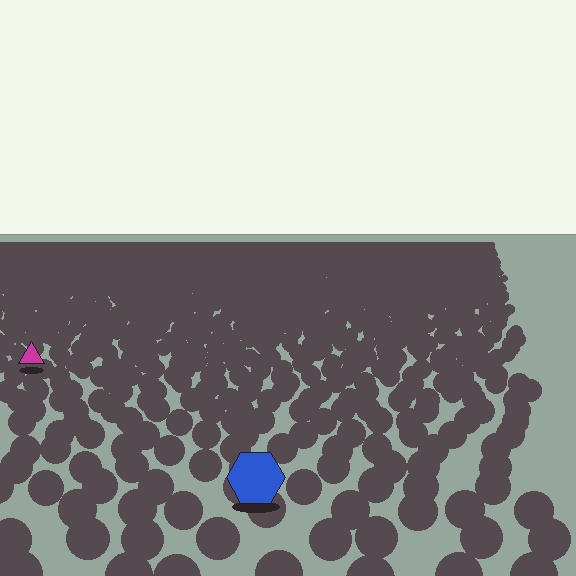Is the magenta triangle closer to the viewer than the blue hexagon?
No. The blue hexagon is closer — you can tell from the texture gradient: the ground texture is coarser near it.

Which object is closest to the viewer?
The blue hexagon is closest. The texture marks near it are larger and more spread out.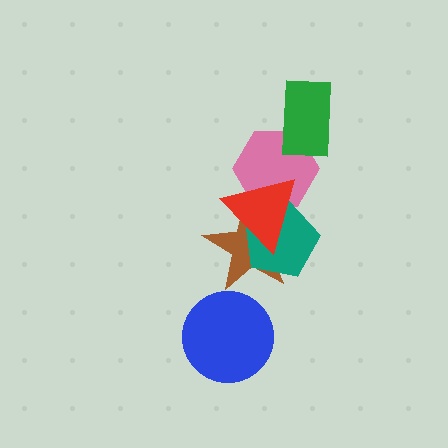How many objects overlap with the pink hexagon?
4 objects overlap with the pink hexagon.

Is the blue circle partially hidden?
No, no other shape covers it.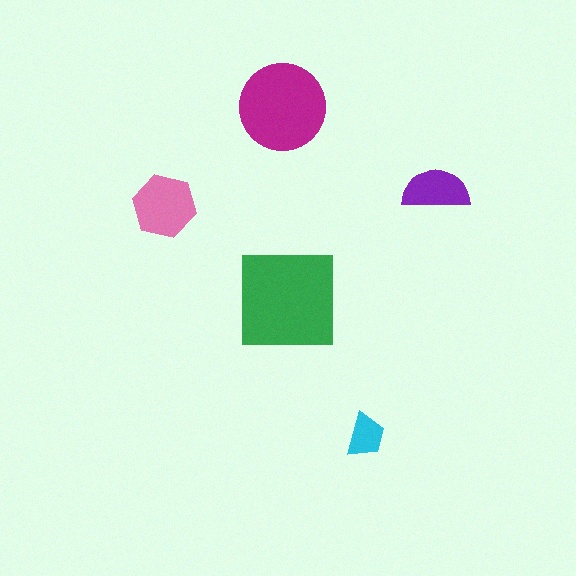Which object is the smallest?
The cyan trapezoid.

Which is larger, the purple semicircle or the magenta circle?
The magenta circle.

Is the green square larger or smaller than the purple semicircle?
Larger.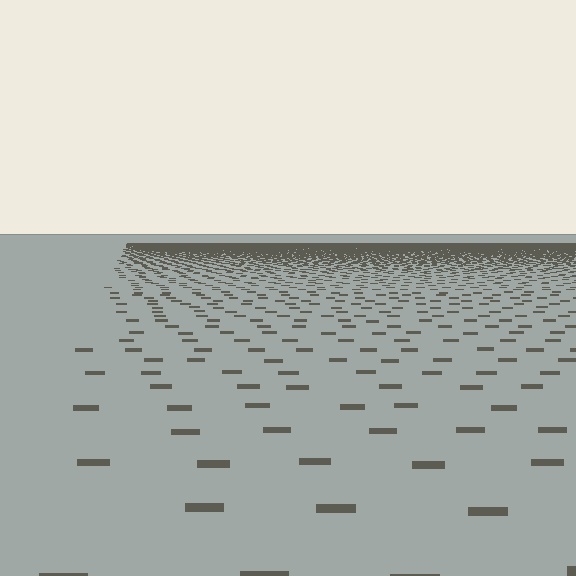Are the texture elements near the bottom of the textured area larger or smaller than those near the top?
Larger. Near the bottom, elements are closer to the viewer and appear at a bigger on-screen size.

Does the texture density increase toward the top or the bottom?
Density increases toward the top.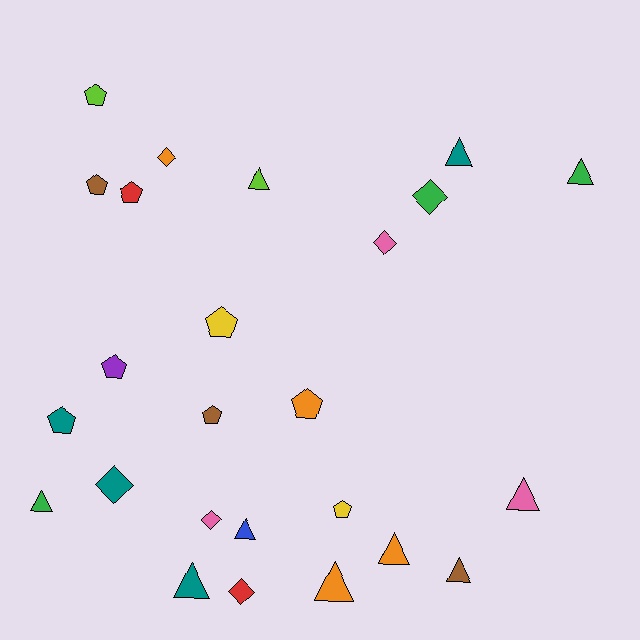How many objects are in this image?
There are 25 objects.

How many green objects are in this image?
There are 3 green objects.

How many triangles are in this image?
There are 10 triangles.